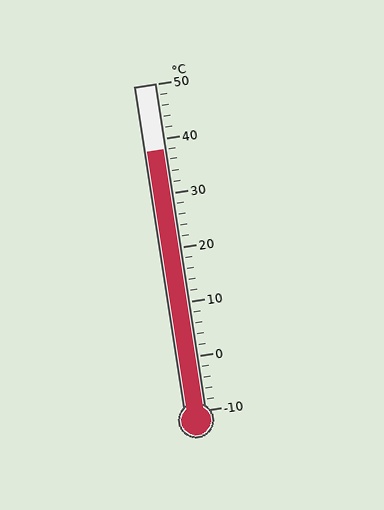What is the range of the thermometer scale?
The thermometer scale ranges from -10°C to 50°C.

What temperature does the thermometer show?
The thermometer shows approximately 38°C.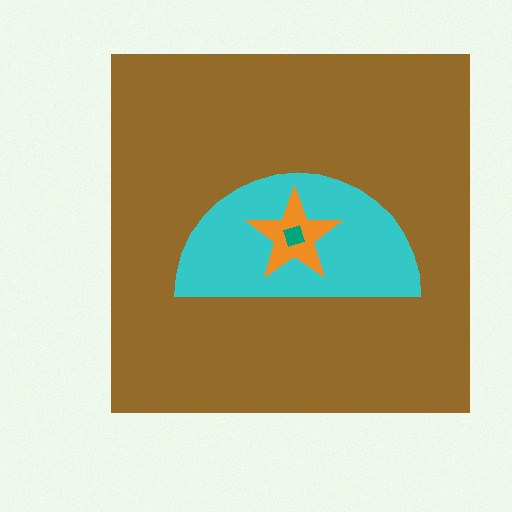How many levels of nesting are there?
4.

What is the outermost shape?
The brown square.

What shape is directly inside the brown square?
The cyan semicircle.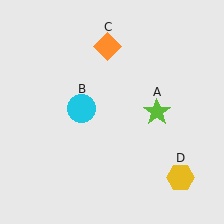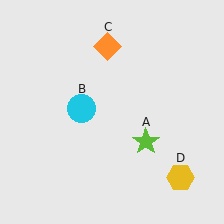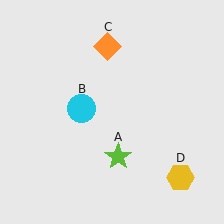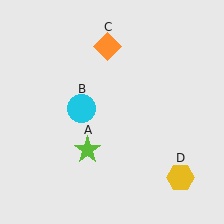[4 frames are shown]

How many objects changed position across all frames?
1 object changed position: lime star (object A).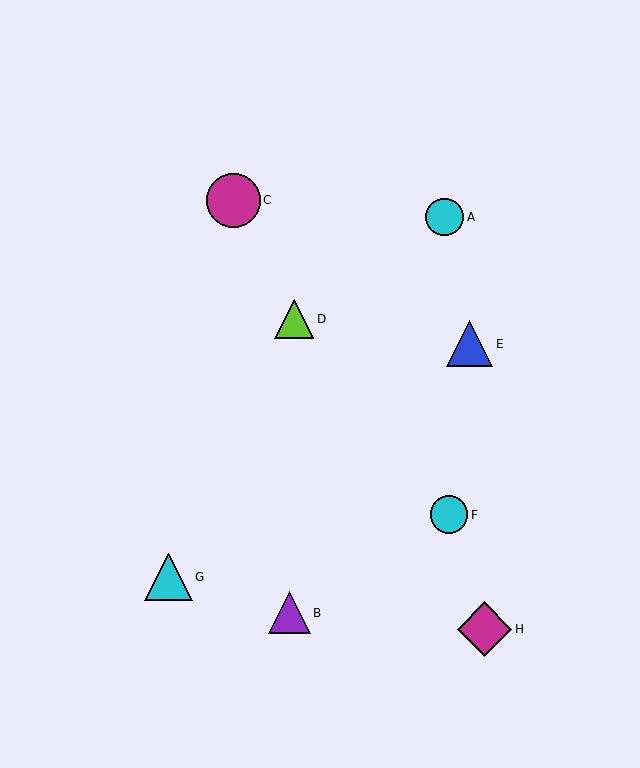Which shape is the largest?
The magenta diamond (labeled H) is the largest.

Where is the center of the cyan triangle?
The center of the cyan triangle is at (168, 577).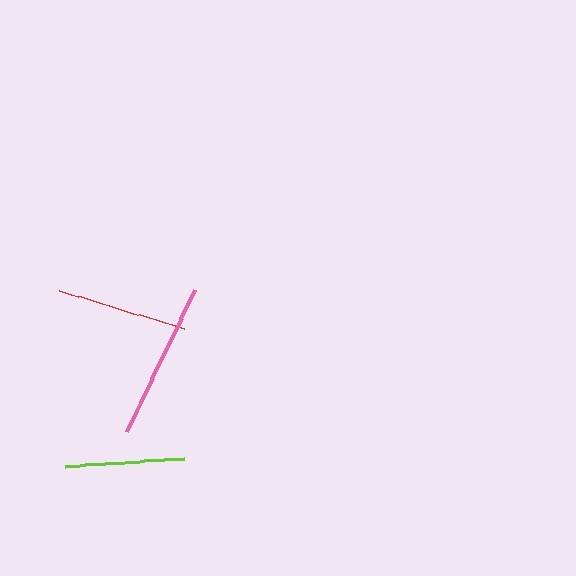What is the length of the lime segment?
The lime segment is approximately 120 pixels long.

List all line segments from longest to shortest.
From longest to shortest: pink, red, lime.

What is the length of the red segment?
The red segment is approximately 130 pixels long.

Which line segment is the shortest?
The lime line is the shortest at approximately 120 pixels.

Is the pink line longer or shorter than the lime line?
The pink line is longer than the lime line.